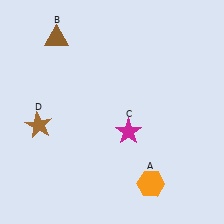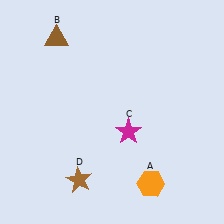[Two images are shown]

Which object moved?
The brown star (D) moved down.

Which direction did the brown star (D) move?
The brown star (D) moved down.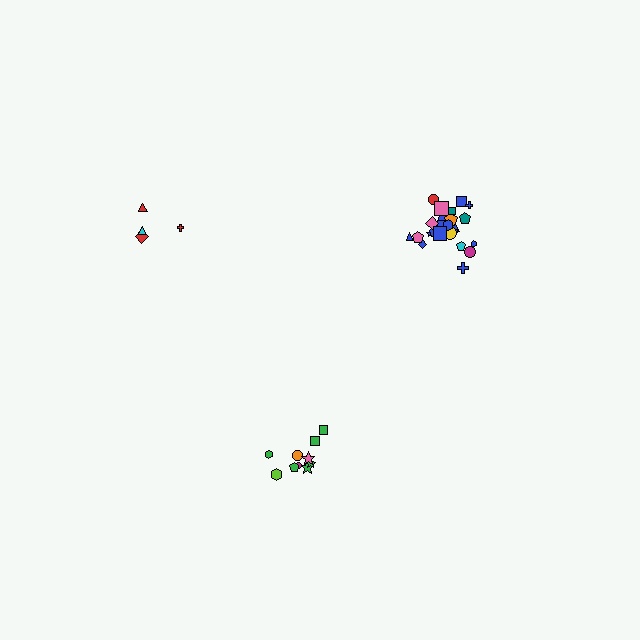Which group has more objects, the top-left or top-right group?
The top-right group.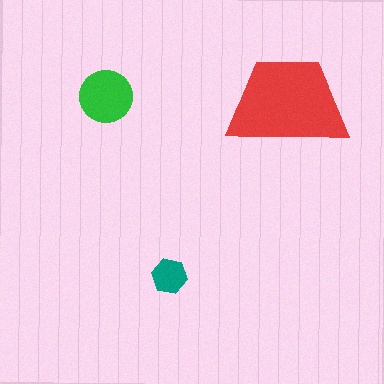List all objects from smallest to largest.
The teal hexagon, the green circle, the red trapezoid.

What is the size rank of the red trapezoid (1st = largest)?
1st.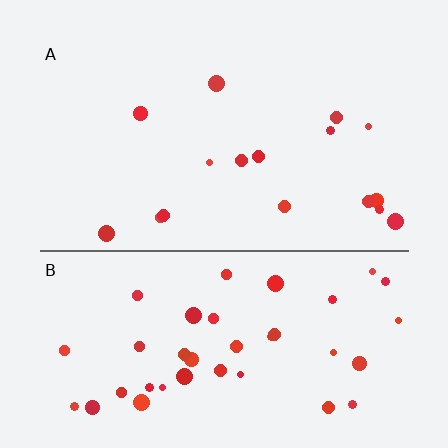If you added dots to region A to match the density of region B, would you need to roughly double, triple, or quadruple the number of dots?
Approximately double.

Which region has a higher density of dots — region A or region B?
B (the bottom).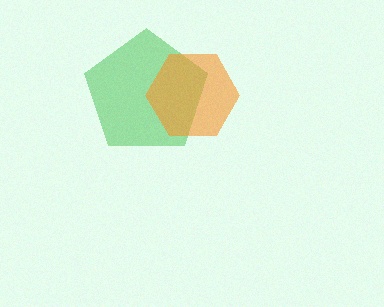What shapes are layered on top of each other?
The layered shapes are: a green pentagon, an orange hexagon.